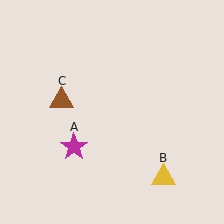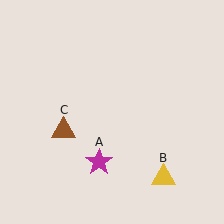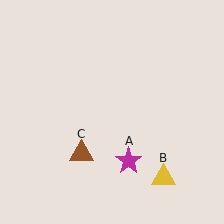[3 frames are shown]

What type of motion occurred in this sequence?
The magenta star (object A), brown triangle (object C) rotated counterclockwise around the center of the scene.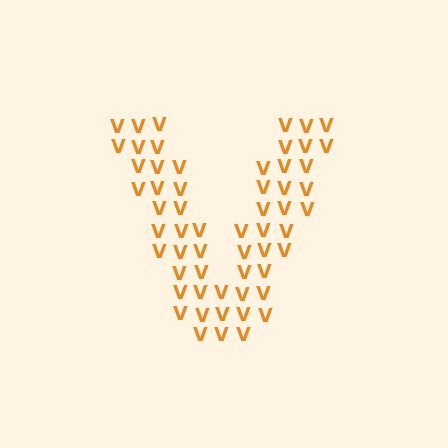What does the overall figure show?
The overall figure shows the letter V.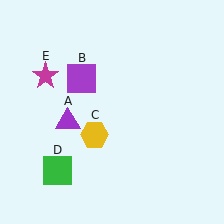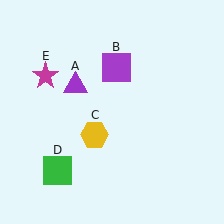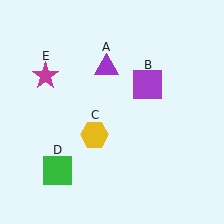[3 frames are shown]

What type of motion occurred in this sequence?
The purple triangle (object A), purple square (object B) rotated clockwise around the center of the scene.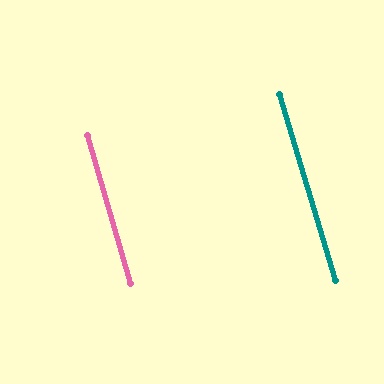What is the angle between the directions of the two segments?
Approximately 1 degree.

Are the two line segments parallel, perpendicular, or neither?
Parallel — their directions differ by only 0.9°.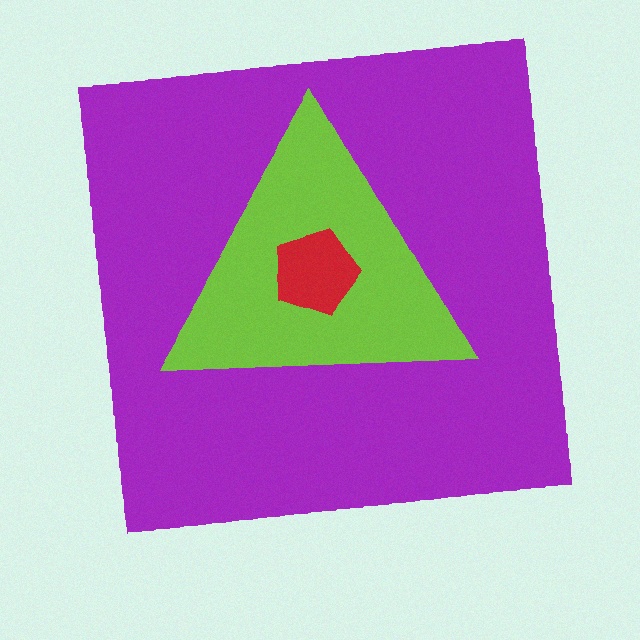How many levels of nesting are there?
3.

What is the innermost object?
The red pentagon.